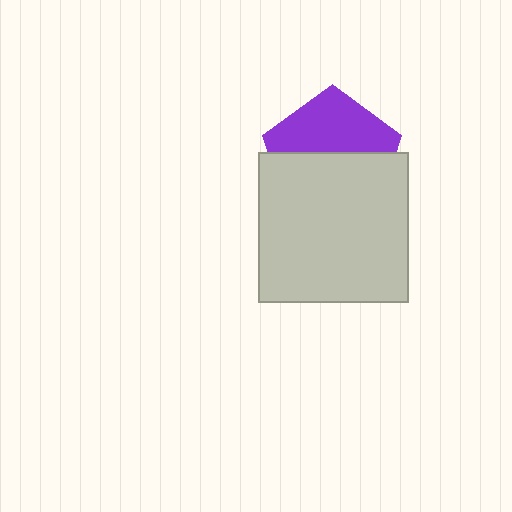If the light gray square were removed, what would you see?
You would see the complete purple pentagon.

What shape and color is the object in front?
The object in front is a light gray square.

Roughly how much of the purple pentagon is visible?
A small part of it is visible (roughly 45%).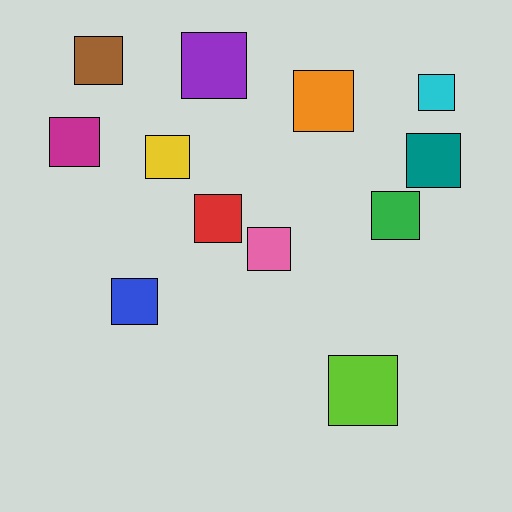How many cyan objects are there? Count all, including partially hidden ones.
There is 1 cyan object.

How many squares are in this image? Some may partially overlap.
There are 12 squares.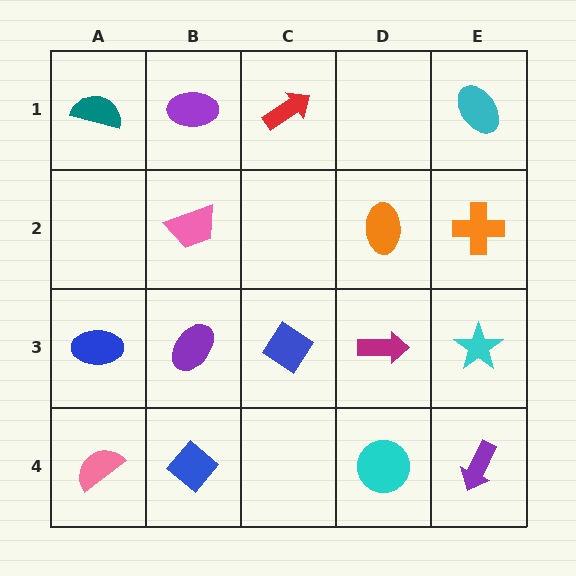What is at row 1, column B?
A purple ellipse.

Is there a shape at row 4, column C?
No, that cell is empty.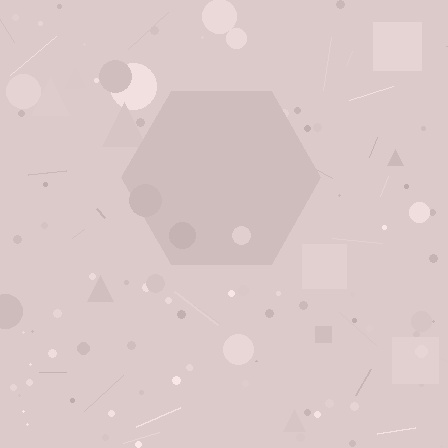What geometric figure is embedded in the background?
A hexagon is embedded in the background.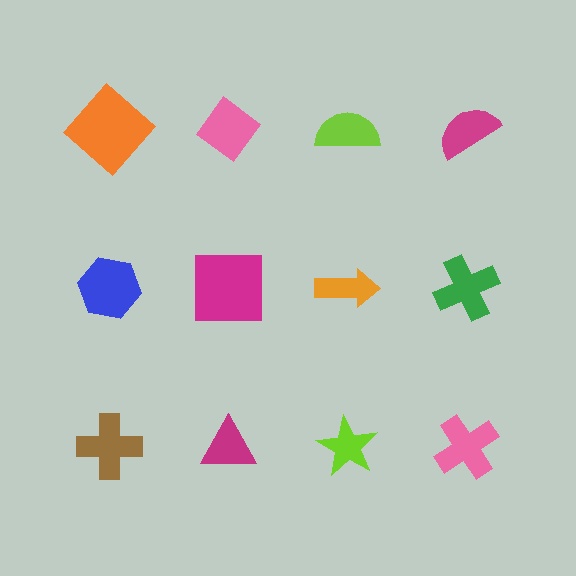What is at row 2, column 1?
A blue hexagon.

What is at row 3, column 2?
A magenta triangle.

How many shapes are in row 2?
4 shapes.